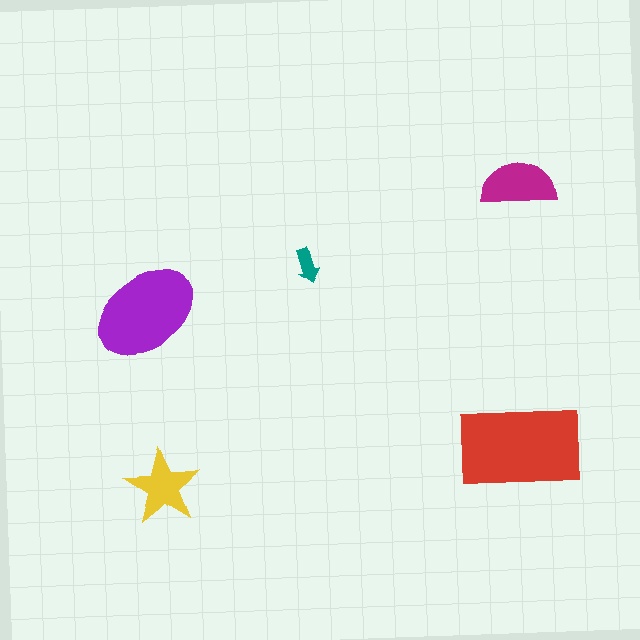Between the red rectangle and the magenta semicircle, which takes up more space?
The red rectangle.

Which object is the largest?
The red rectangle.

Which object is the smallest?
The teal arrow.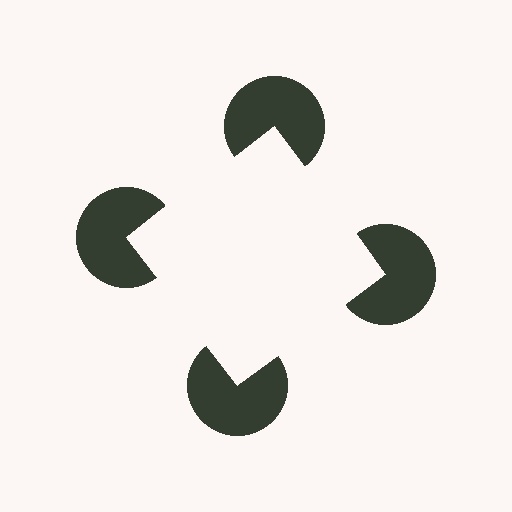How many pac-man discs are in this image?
There are 4 — one at each vertex of the illusory square.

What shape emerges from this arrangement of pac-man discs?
An illusory square — its edges are inferred from the aligned wedge cuts in the pac-man discs, not physically drawn.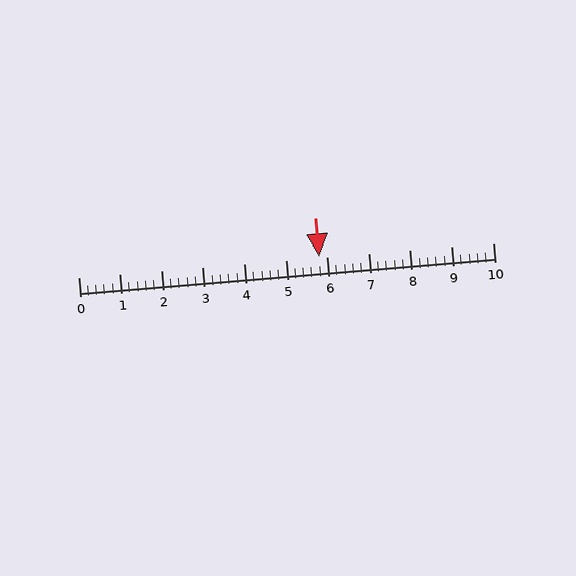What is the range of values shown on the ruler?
The ruler shows values from 0 to 10.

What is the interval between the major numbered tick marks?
The major tick marks are spaced 1 units apart.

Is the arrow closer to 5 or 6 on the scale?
The arrow is closer to 6.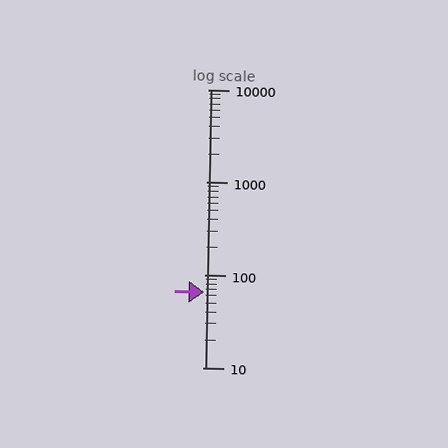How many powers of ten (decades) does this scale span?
The scale spans 3 decades, from 10 to 10000.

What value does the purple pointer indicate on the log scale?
The pointer indicates approximately 66.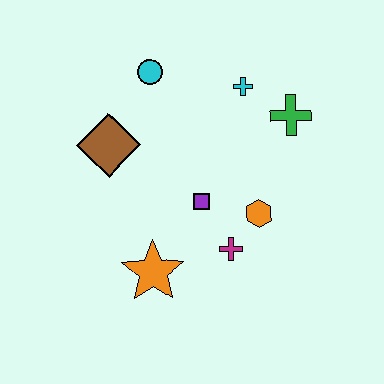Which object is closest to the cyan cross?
The green cross is closest to the cyan cross.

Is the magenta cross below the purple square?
Yes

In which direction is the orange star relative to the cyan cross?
The orange star is below the cyan cross.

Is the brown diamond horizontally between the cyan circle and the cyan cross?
No